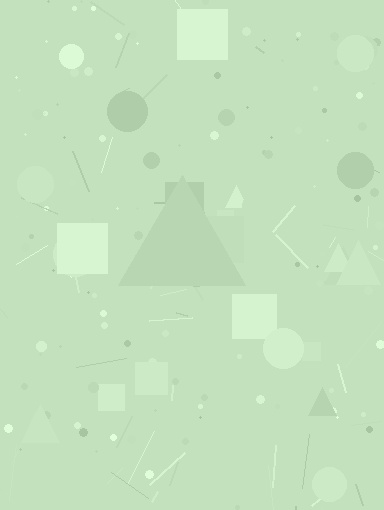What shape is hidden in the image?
A triangle is hidden in the image.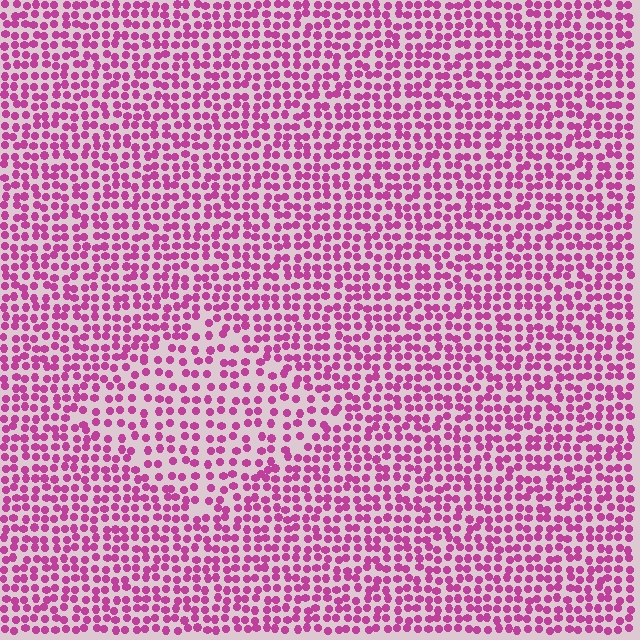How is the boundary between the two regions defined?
The boundary is defined by a change in element density (approximately 1.6x ratio). All elements are the same color, size, and shape.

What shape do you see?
I see a diamond.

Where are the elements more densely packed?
The elements are more densely packed outside the diamond boundary.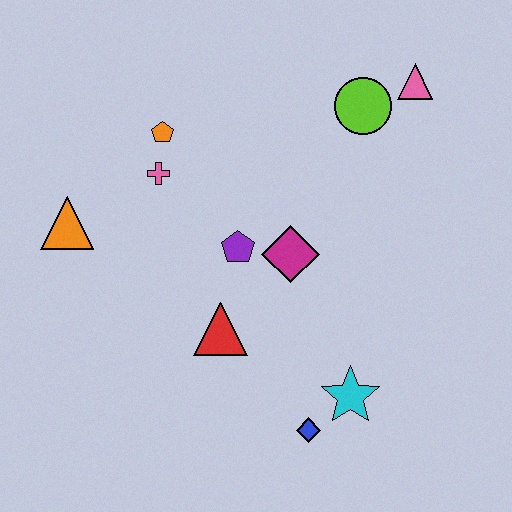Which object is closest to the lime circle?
The pink triangle is closest to the lime circle.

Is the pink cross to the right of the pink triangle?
No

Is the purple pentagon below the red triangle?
No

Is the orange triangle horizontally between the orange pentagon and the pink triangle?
No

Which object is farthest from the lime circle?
The blue diamond is farthest from the lime circle.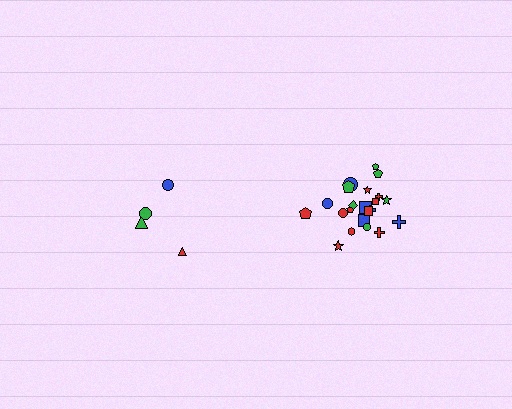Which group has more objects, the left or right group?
The right group.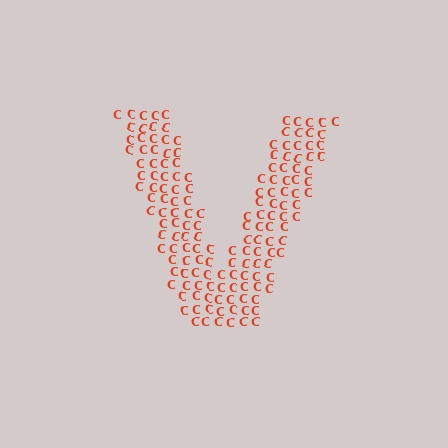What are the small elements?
The small elements are letter C's.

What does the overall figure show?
The overall figure shows the letter V.